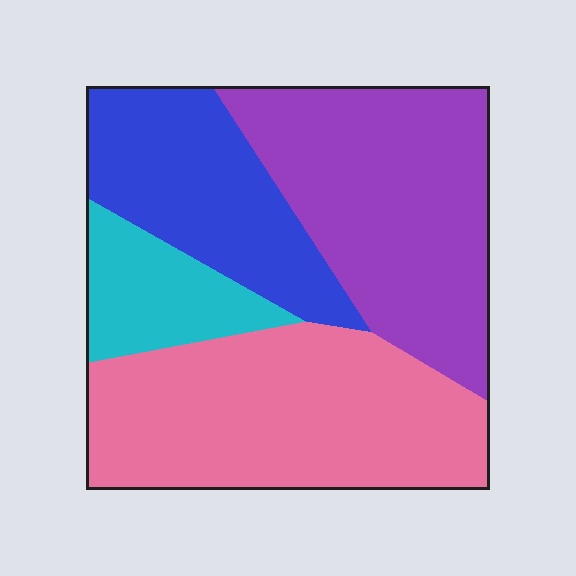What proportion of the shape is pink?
Pink covers 35% of the shape.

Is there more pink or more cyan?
Pink.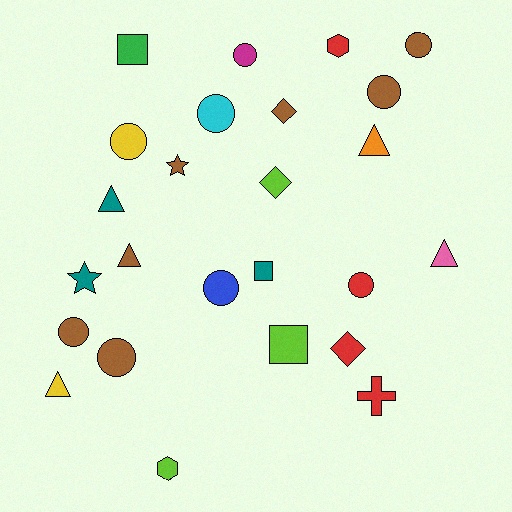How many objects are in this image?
There are 25 objects.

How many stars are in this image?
There are 2 stars.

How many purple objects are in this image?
There are no purple objects.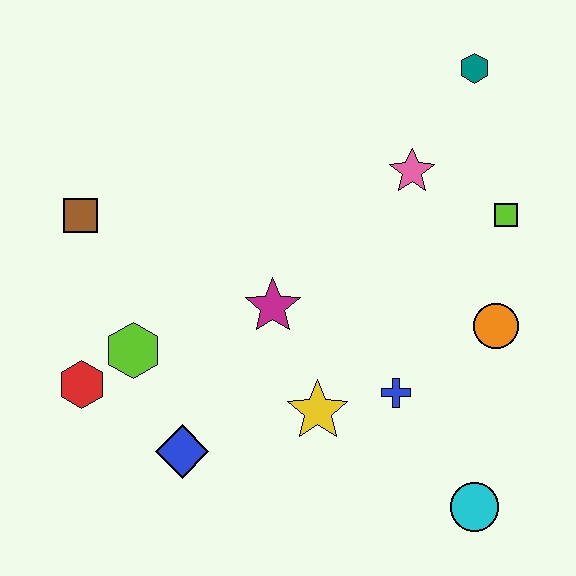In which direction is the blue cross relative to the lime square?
The blue cross is below the lime square.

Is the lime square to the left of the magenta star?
No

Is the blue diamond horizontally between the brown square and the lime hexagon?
No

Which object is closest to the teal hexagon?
The pink star is closest to the teal hexagon.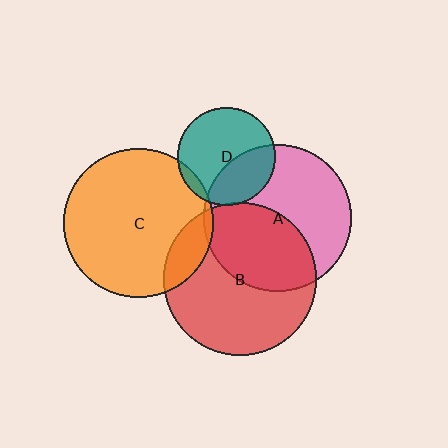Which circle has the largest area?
Circle B (red).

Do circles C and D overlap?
Yes.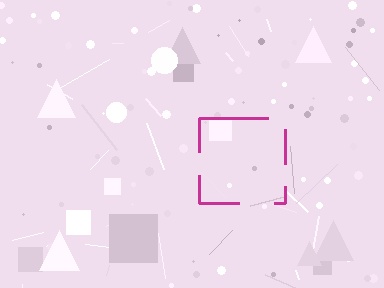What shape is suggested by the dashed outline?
The dashed outline suggests a square.